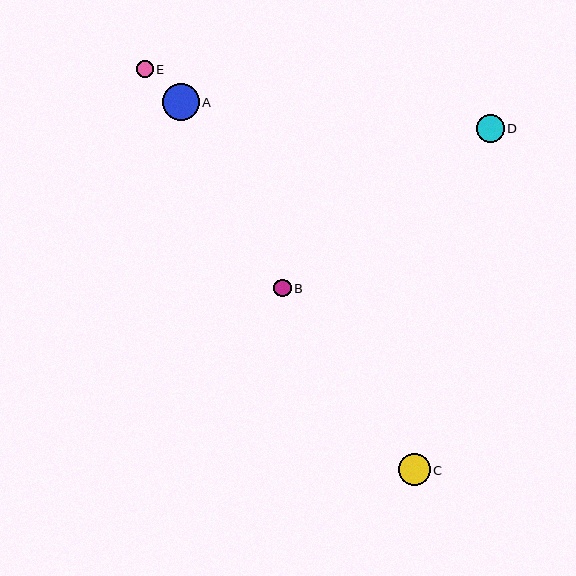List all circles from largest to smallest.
From largest to smallest: A, C, D, B, E.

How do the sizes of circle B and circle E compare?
Circle B and circle E are approximately the same size.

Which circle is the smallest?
Circle E is the smallest with a size of approximately 17 pixels.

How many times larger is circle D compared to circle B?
Circle D is approximately 1.6 times the size of circle B.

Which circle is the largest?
Circle A is the largest with a size of approximately 37 pixels.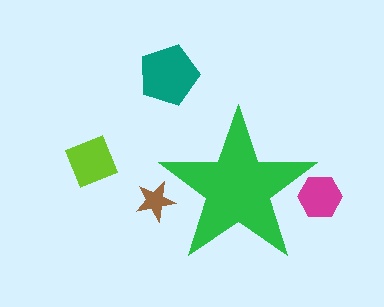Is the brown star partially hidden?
Yes, the brown star is partially hidden behind the green star.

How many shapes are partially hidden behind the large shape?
2 shapes are partially hidden.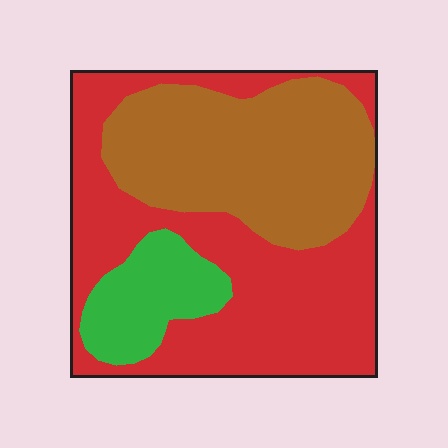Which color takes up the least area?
Green, at roughly 15%.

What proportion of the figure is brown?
Brown covers around 35% of the figure.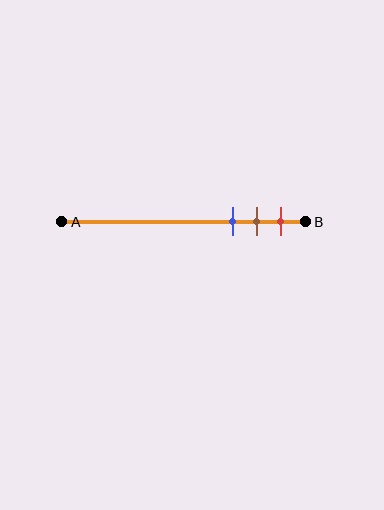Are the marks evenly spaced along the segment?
Yes, the marks are approximately evenly spaced.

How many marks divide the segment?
There are 3 marks dividing the segment.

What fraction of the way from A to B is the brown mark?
The brown mark is approximately 80% (0.8) of the way from A to B.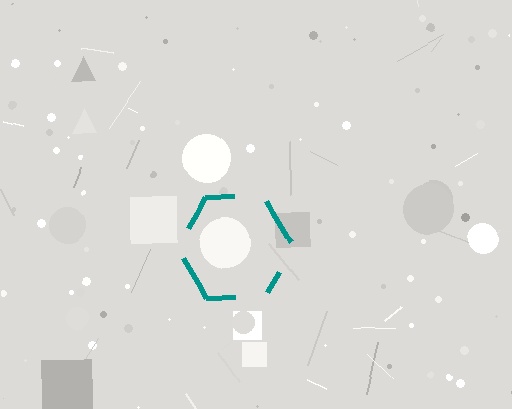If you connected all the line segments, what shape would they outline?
They would outline a hexagon.